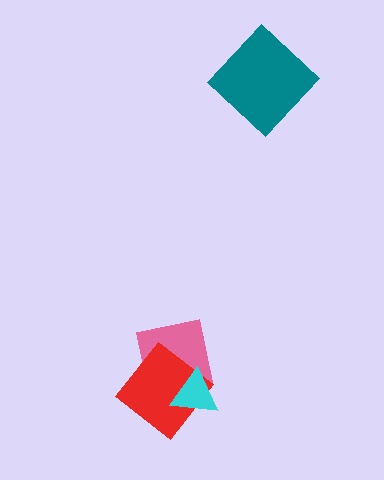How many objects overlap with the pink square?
2 objects overlap with the pink square.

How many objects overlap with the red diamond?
2 objects overlap with the red diamond.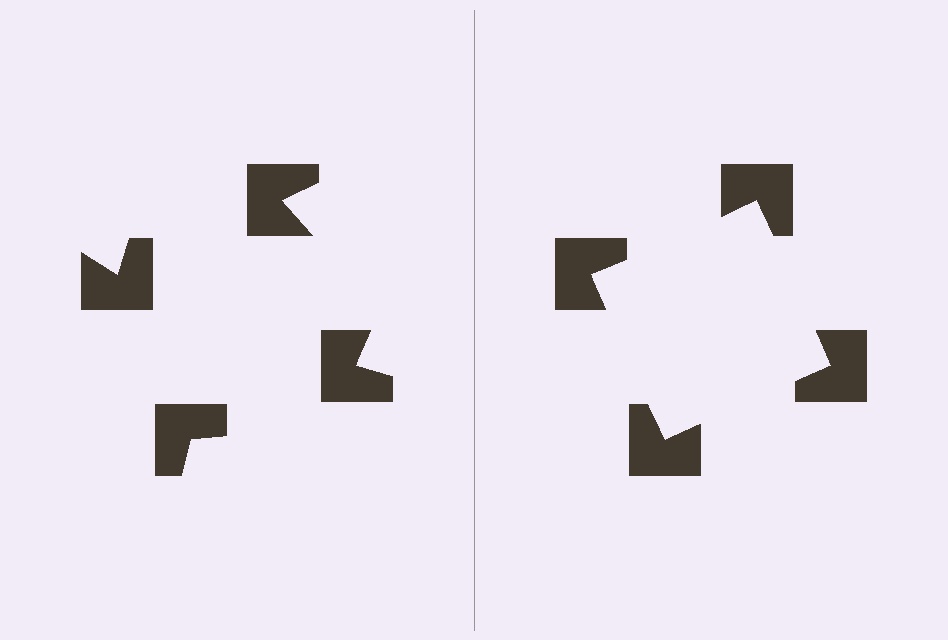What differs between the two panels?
The notched squares are positioned identically on both sides; only the wedge orientations differ. On the right they align to a square; on the left they are misaligned.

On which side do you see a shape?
An illusory square appears on the right side. On the left side the wedge cuts are rotated, so no coherent shape forms.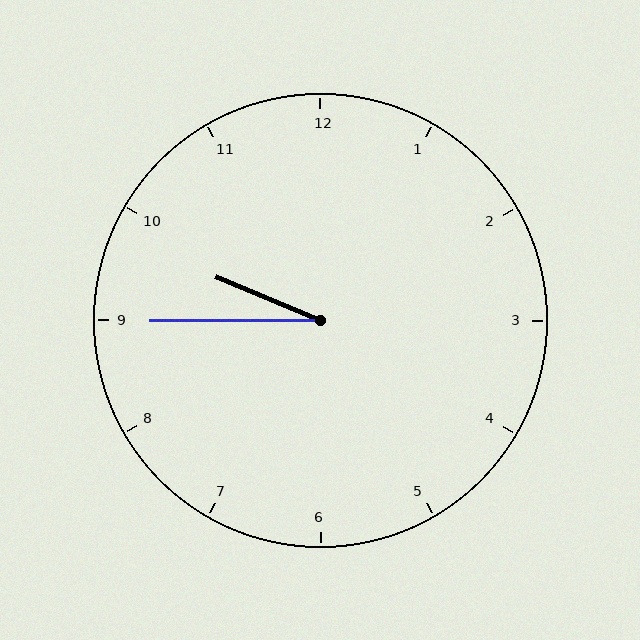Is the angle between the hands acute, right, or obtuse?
It is acute.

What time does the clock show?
9:45.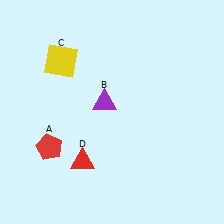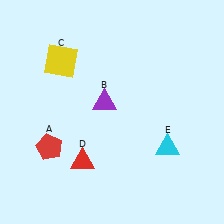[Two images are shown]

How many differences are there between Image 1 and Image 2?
There is 1 difference between the two images.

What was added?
A cyan triangle (E) was added in Image 2.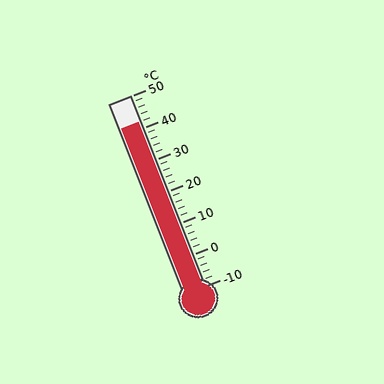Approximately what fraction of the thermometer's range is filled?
The thermometer is filled to approximately 85% of its range.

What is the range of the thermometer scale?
The thermometer scale ranges from -10°C to 50°C.